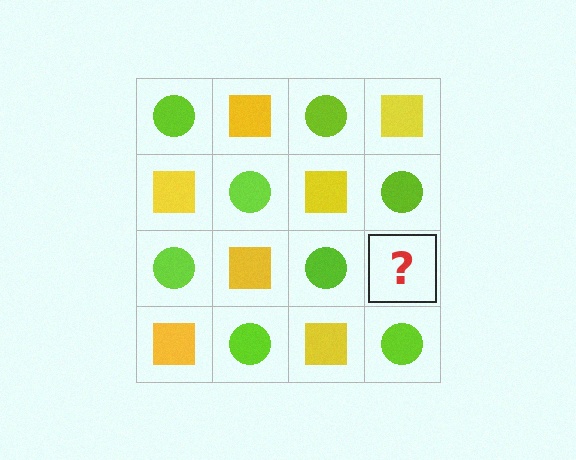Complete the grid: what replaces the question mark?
The question mark should be replaced with a yellow square.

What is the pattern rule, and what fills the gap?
The rule is that it alternates lime circle and yellow square in a checkerboard pattern. The gap should be filled with a yellow square.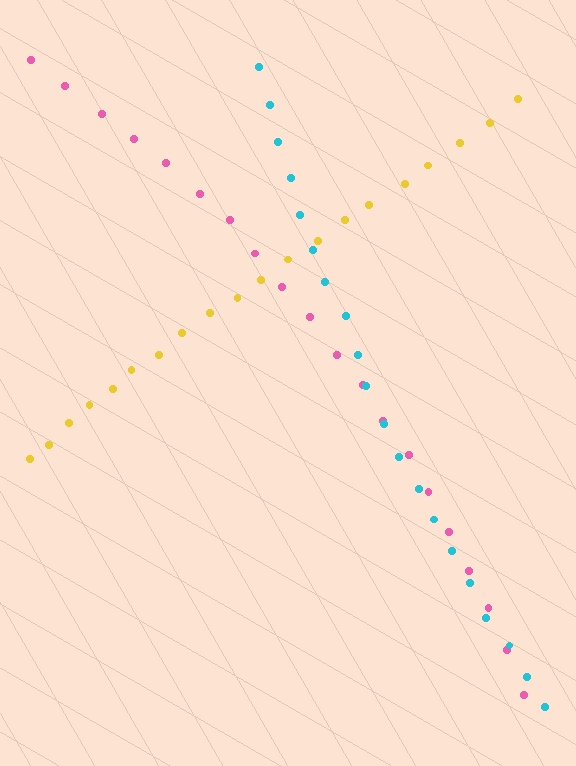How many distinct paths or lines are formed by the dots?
There are 3 distinct paths.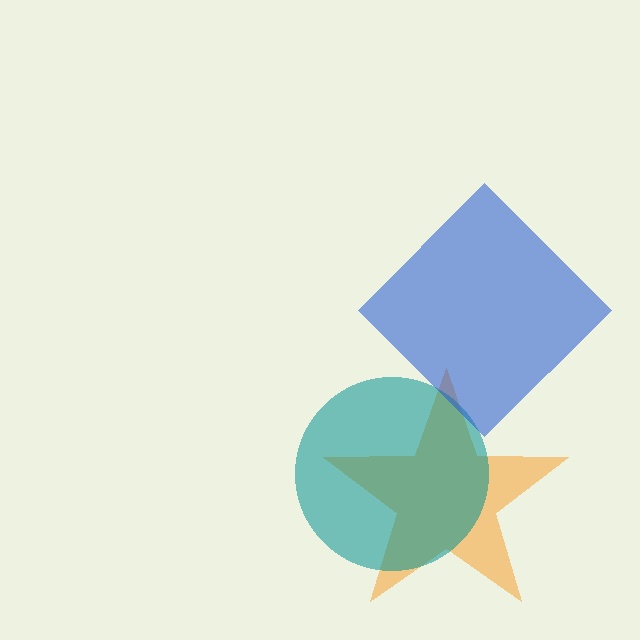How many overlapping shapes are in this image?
There are 3 overlapping shapes in the image.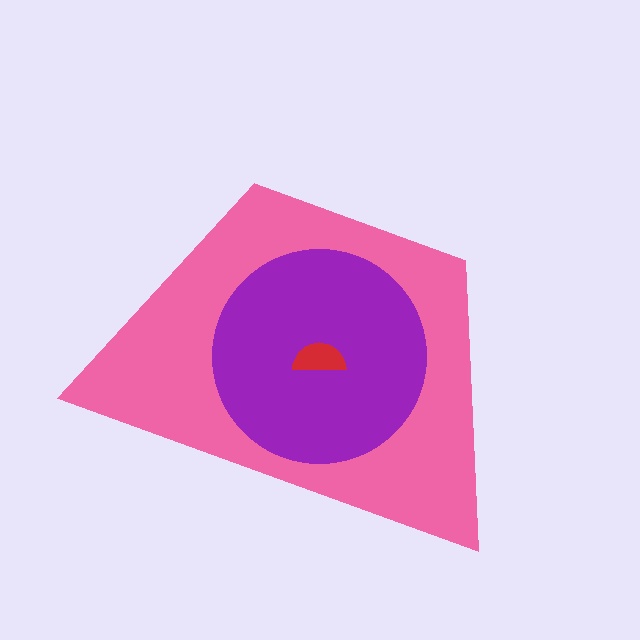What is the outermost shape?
The pink trapezoid.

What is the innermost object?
The red semicircle.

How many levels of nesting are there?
3.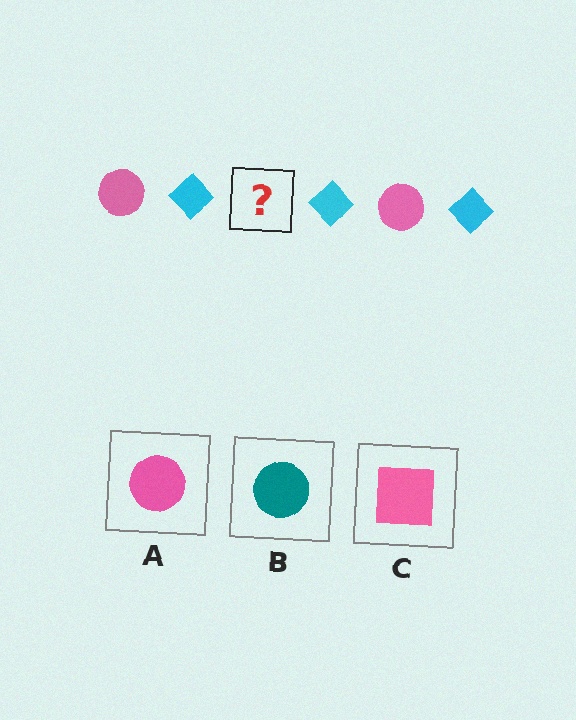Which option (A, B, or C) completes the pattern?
A.